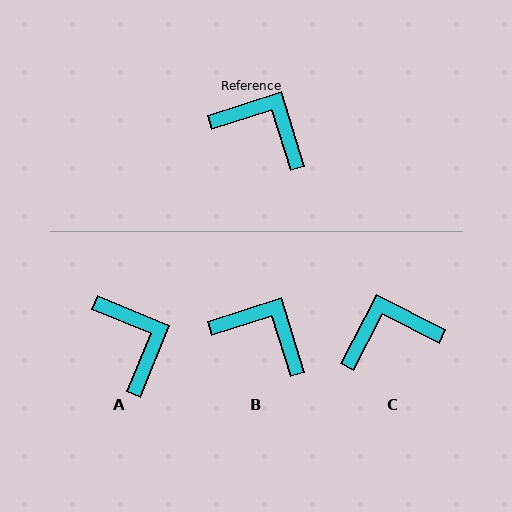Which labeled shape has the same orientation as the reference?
B.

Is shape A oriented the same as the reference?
No, it is off by about 40 degrees.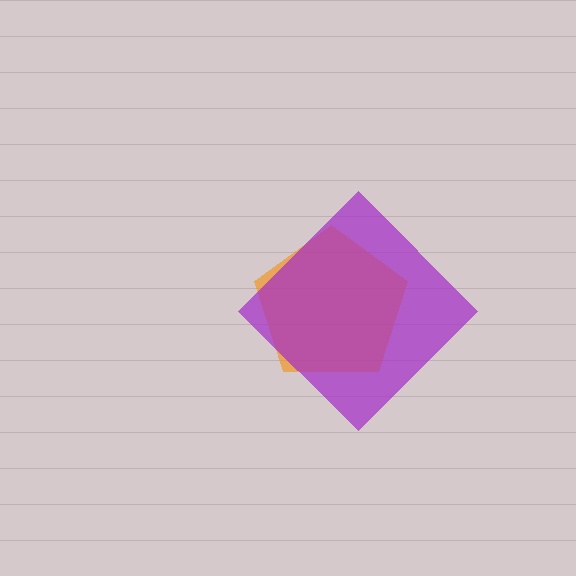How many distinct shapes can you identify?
There are 2 distinct shapes: an orange pentagon, a purple diamond.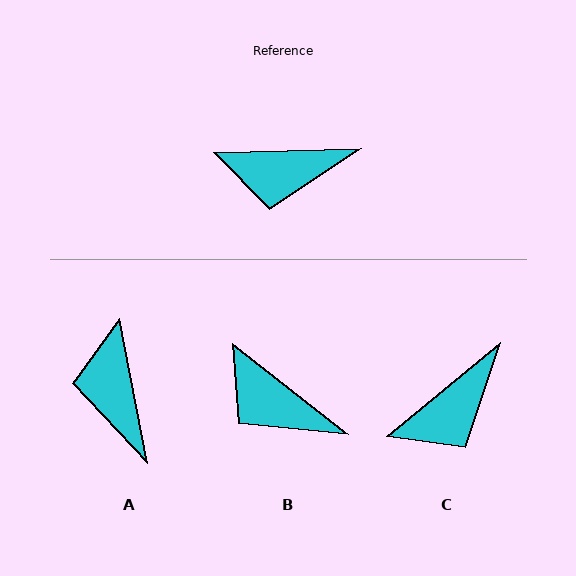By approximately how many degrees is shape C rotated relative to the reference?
Approximately 38 degrees counter-clockwise.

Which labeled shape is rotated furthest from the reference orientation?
A, about 81 degrees away.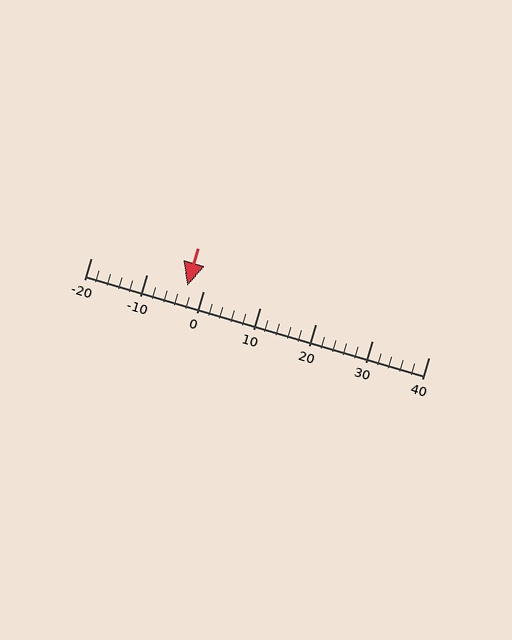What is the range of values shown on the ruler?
The ruler shows values from -20 to 40.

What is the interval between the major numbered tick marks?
The major tick marks are spaced 10 units apart.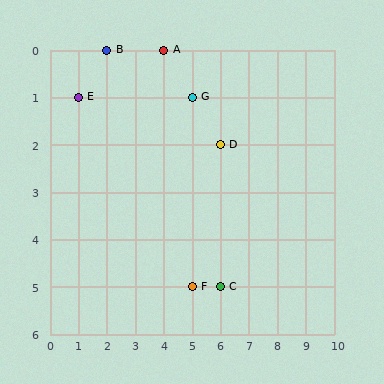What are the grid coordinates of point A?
Point A is at grid coordinates (4, 0).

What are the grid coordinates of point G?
Point G is at grid coordinates (5, 1).